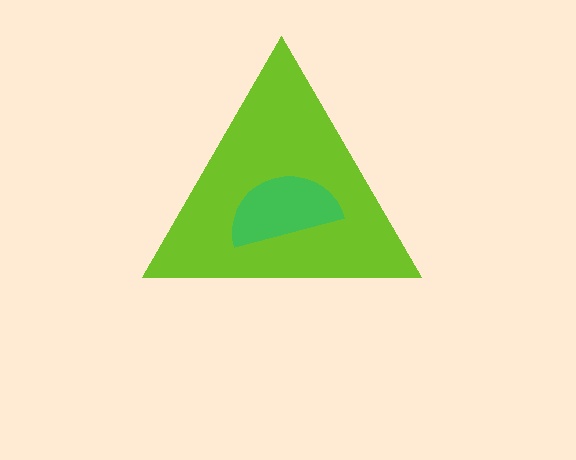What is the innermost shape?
The green semicircle.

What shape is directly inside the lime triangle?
The green semicircle.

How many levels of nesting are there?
2.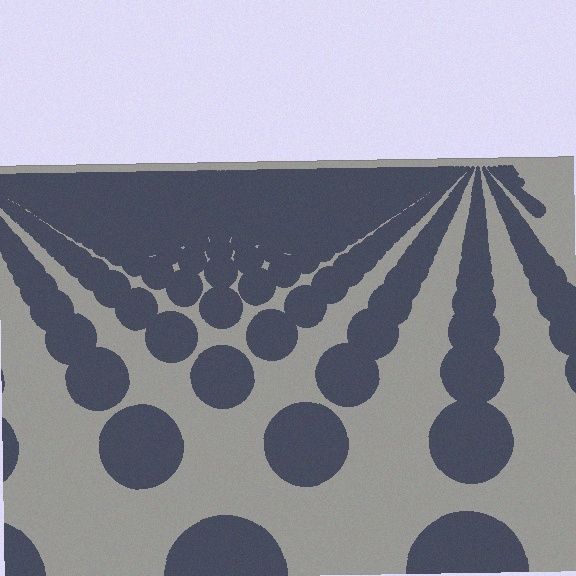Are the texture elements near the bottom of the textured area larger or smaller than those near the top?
Larger. Near the bottom, elements are closer to the viewer and appear at a bigger on-screen size.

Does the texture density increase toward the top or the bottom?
Density increases toward the top.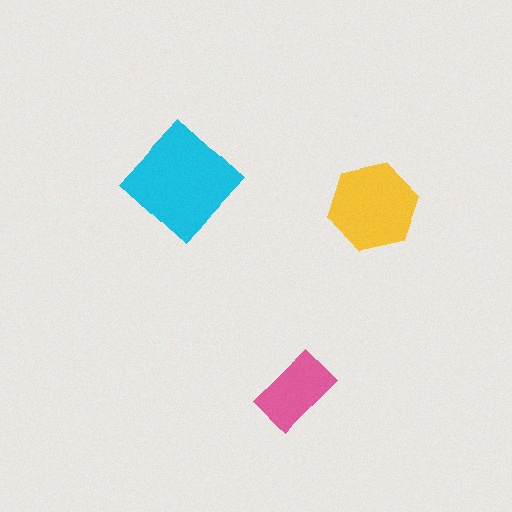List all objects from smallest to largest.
The pink rectangle, the yellow hexagon, the cyan diamond.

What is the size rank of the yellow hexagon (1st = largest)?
2nd.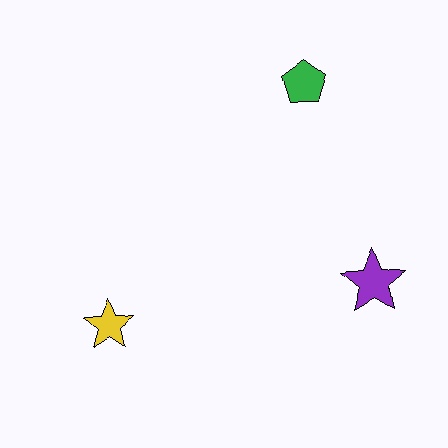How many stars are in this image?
There are 2 stars.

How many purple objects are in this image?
There is 1 purple object.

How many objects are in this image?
There are 3 objects.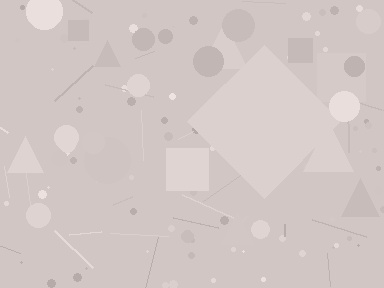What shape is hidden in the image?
A diamond is hidden in the image.